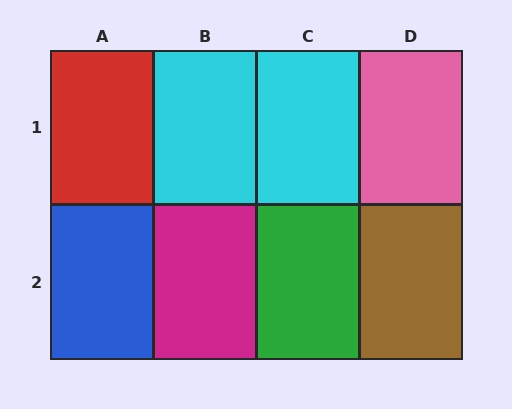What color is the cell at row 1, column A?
Red.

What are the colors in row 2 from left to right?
Blue, magenta, green, brown.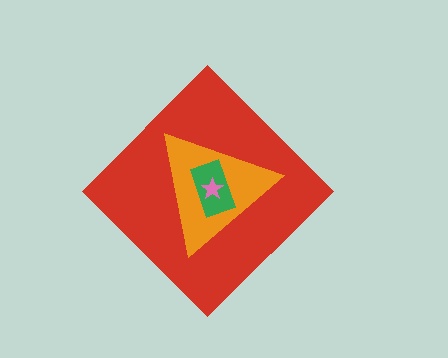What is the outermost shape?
The red diamond.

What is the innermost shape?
The pink star.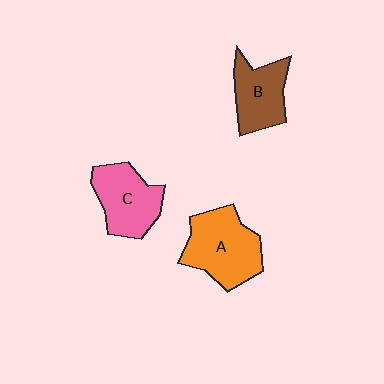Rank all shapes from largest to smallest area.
From largest to smallest: A (orange), C (pink), B (brown).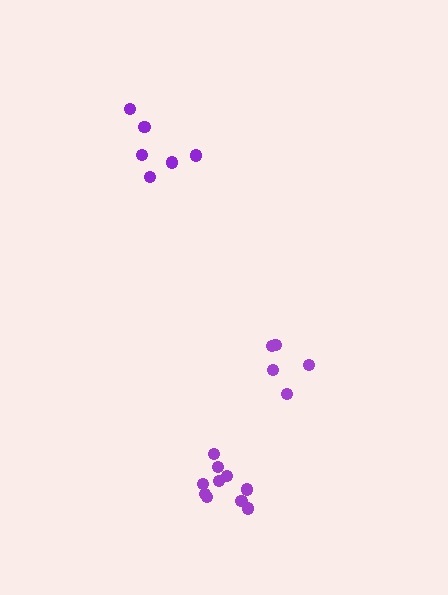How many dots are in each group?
Group 1: 6 dots, Group 2: 10 dots, Group 3: 5 dots (21 total).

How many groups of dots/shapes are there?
There are 3 groups.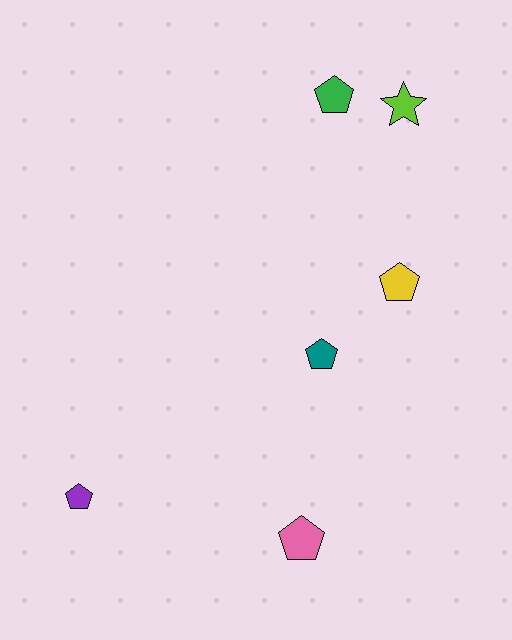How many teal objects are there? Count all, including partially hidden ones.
There is 1 teal object.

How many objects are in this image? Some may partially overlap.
There are 6 objects.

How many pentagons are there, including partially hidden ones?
There are 5 pentagons.